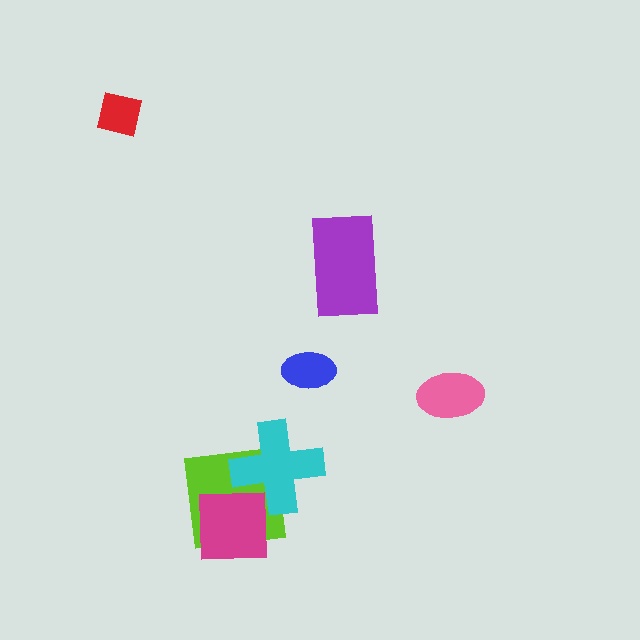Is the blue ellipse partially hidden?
No, no other shape covers it.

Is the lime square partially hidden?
Yes, it is partially covered by another shape.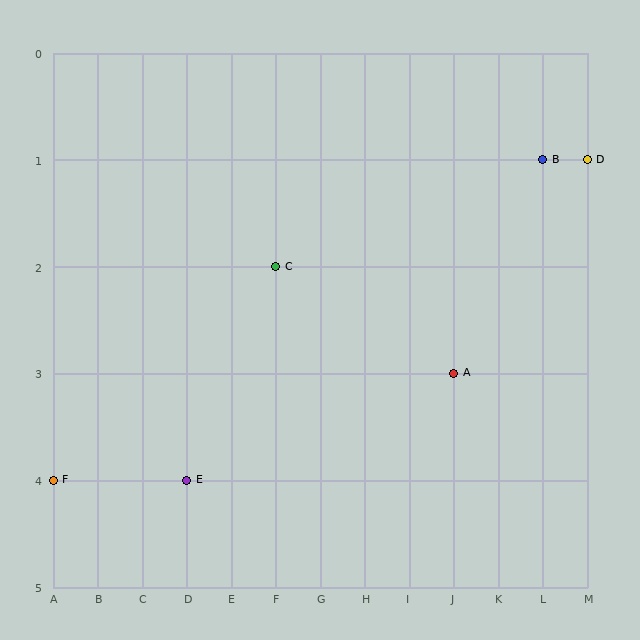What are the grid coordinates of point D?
Point D is at grid coordinates (M, 1).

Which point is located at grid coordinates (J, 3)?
Point A is at (J, 3).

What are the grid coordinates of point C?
Point C is at grid coordinates (F, 2).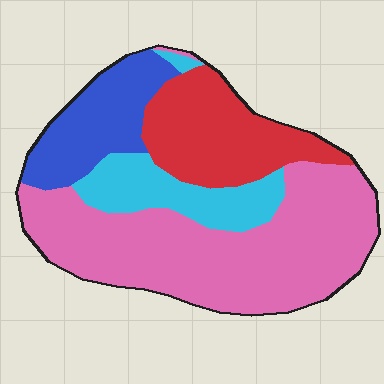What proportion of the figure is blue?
Blue takes up about one sixth (1/6) of the figure.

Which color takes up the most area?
Pink, at roughly 50%.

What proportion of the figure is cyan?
Cyan takes up about one eighth (1/8) of the figure.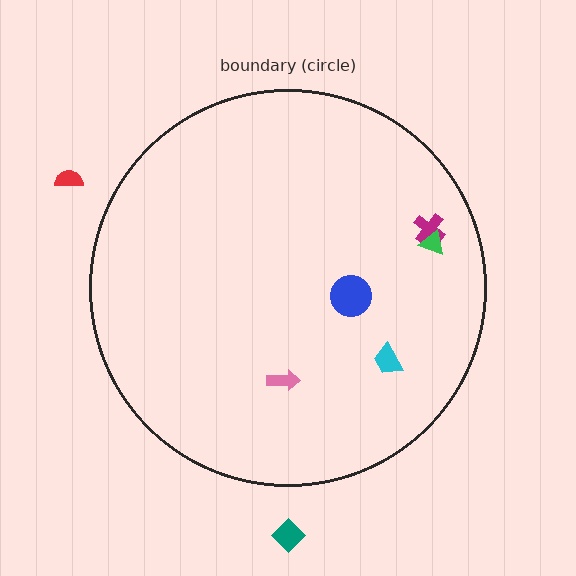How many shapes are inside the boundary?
5 inside, 2 outside.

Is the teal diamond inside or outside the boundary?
Outside.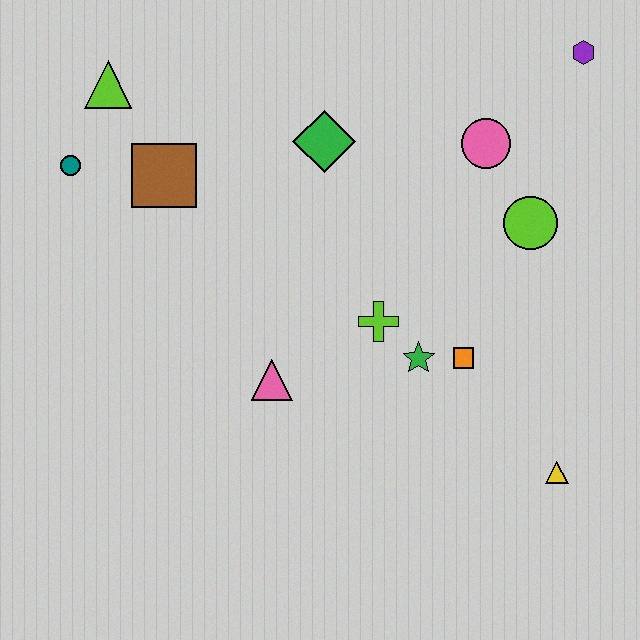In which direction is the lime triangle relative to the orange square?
The lime triangle is to the left of the orange square.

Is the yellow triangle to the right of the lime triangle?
Yes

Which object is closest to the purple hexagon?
The pink circle is closest to the purple hexagon.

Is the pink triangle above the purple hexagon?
No